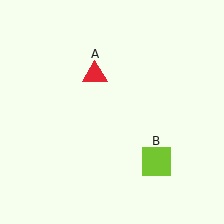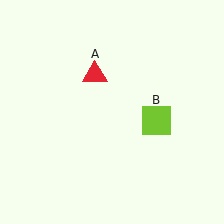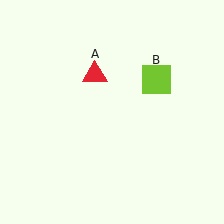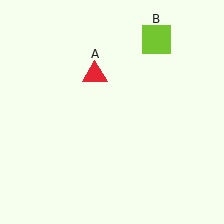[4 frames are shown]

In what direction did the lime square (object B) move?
The lime square (object B) moved up.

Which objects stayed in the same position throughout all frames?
Red triangle (object A) remained stationary.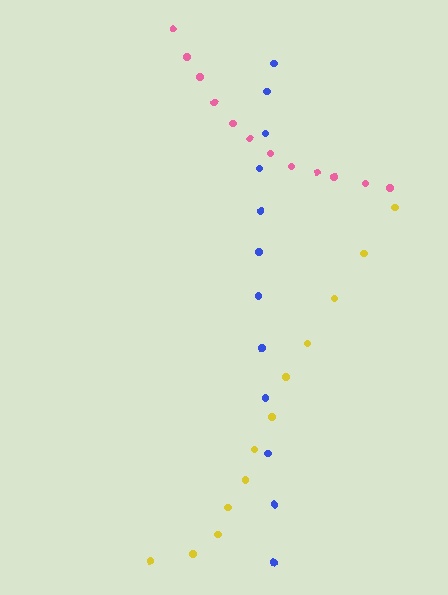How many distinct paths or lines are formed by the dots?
There are 3 distinct paths.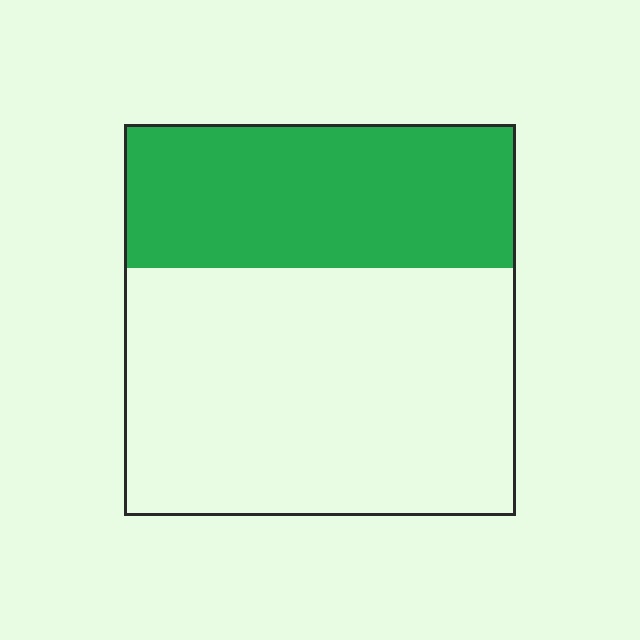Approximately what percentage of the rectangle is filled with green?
Approximately 35%.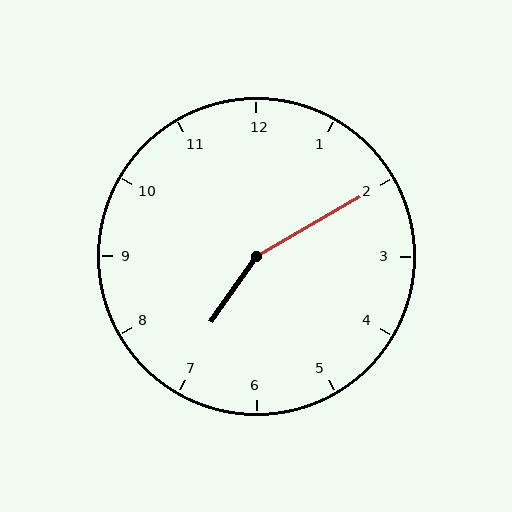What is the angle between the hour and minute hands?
Approximately 155 degrees.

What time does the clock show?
7:10.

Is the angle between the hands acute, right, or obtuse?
It is obtuse.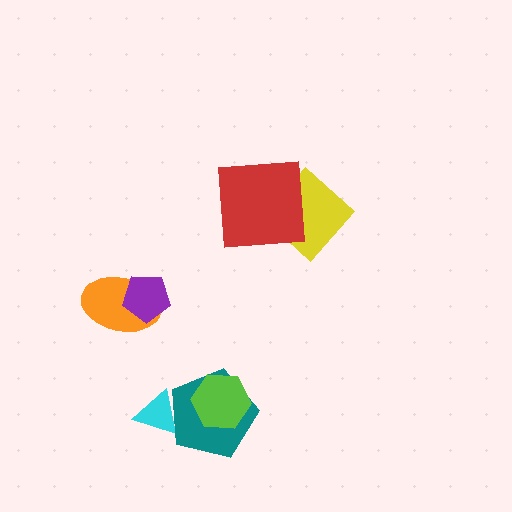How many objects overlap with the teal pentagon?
2 objects overlap with the teal pentagon.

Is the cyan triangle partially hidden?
Yes, it is partially covered by another shape.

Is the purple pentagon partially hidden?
No, no other shape covers it.